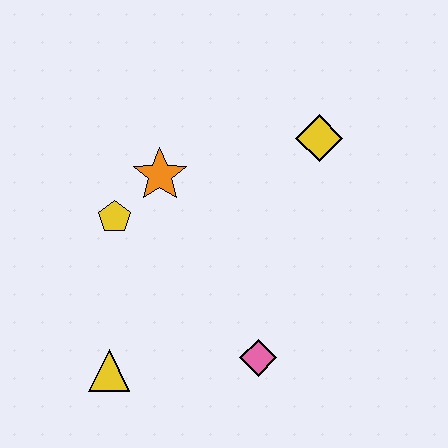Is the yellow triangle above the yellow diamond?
No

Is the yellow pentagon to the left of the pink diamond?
Yes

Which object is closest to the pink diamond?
The yellow triangle is closest to the pink diamond.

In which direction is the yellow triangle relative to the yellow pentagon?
The yellow triangle is below the yellow pentagon.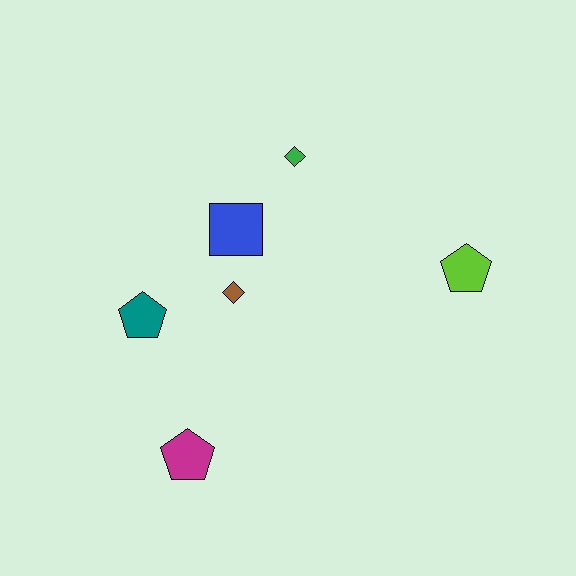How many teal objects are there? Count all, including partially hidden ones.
There is 1 teal object.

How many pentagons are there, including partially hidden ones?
There are 3 pentagons.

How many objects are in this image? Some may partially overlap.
There are 6 objects.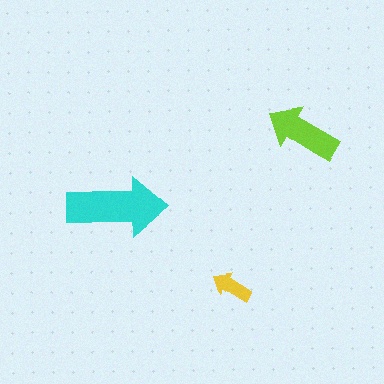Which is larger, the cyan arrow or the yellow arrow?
The cyan one.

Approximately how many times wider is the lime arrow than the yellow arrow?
About 2 times wider.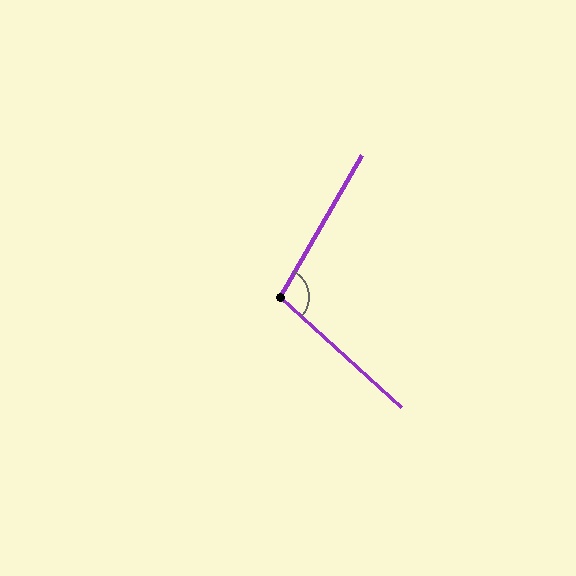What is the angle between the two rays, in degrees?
Approximately 102 degrees.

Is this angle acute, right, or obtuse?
It is obtuse.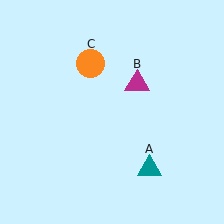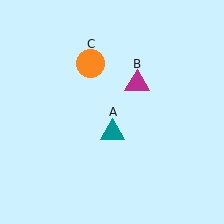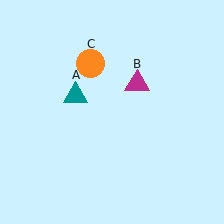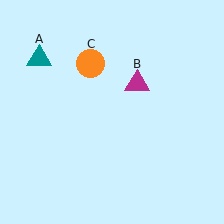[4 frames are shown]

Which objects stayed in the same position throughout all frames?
Magenta triangle (object B) and orange circle (object C) remained stationary.